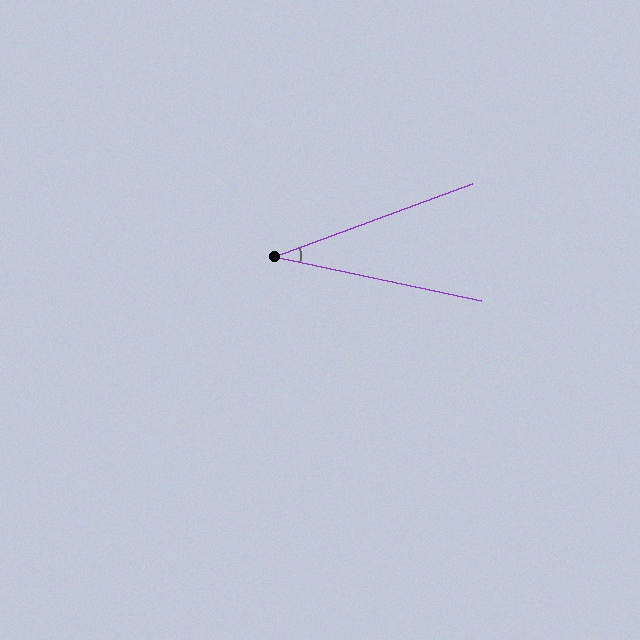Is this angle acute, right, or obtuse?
It is acute.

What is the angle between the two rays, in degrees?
Approximately 32 degrees.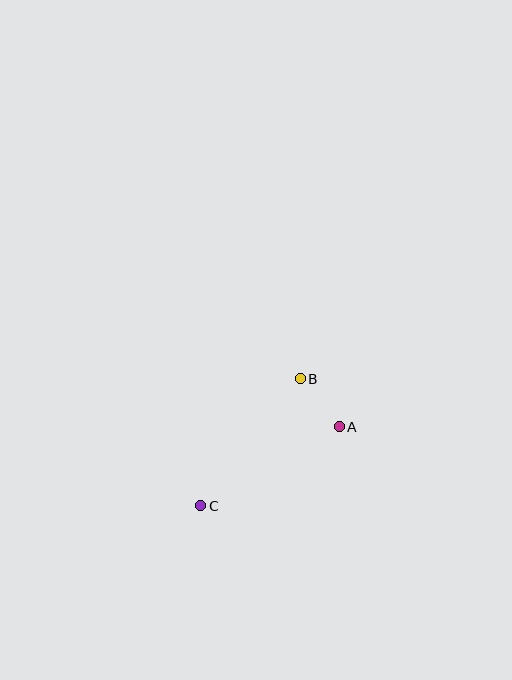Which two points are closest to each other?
Points A and B are closest to each other.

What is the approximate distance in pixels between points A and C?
The distance between A and C is approximately 159 pixels.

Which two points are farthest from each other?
Points B and C are farthest from each other.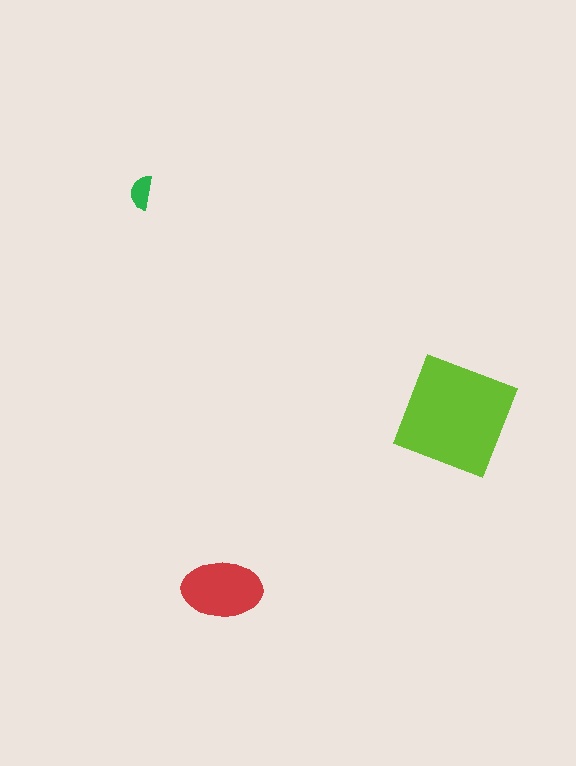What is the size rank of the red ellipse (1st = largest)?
2nd.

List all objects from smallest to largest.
The green semicircle, the red ellipse, the lime square.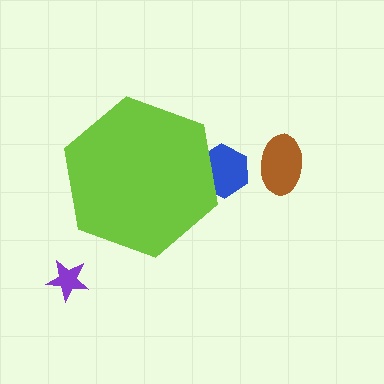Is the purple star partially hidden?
No, the purple star is fully visible.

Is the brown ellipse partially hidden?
No, the brown ellipse is fully visible.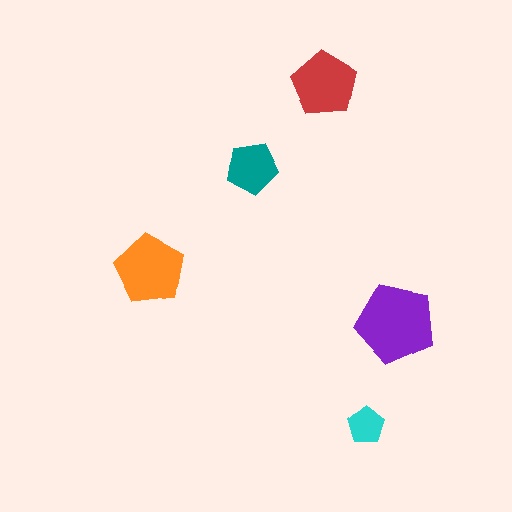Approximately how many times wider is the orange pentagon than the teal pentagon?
About 1.5 times wider.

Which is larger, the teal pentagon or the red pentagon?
The red one.